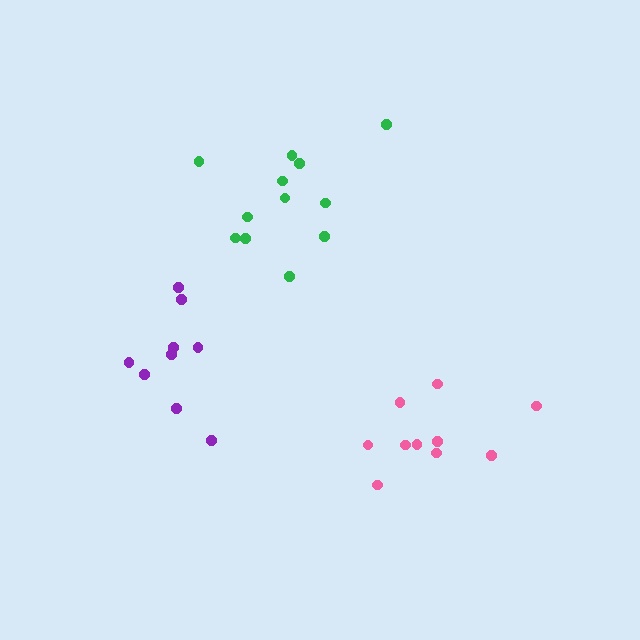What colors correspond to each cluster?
The clusters are colored: green, pink, purple.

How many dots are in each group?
Group 1: 12 dots, Group 2: 10 dots, Group 3: 9 dots (31 total).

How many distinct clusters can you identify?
There are 3 distinct clusters.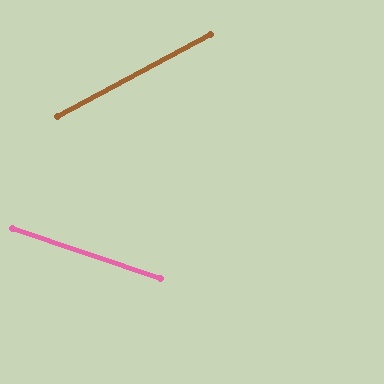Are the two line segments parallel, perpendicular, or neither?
Neither parallel nor perpendicular — they differ by about 47°.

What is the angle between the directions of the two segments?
Approximately 47 degrees.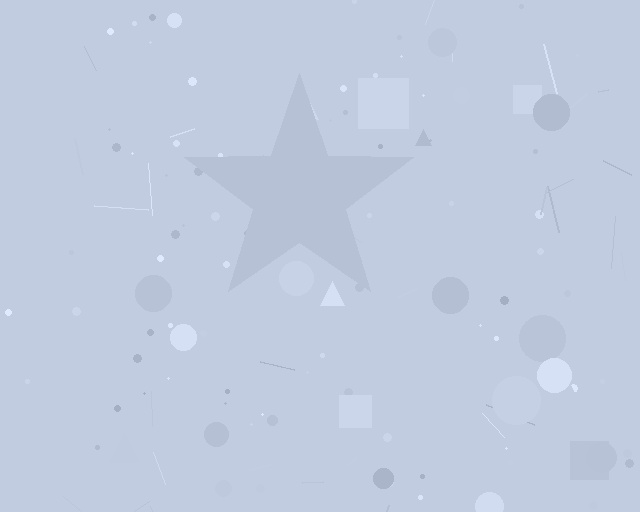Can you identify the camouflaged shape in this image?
The camouflaged shape is a star.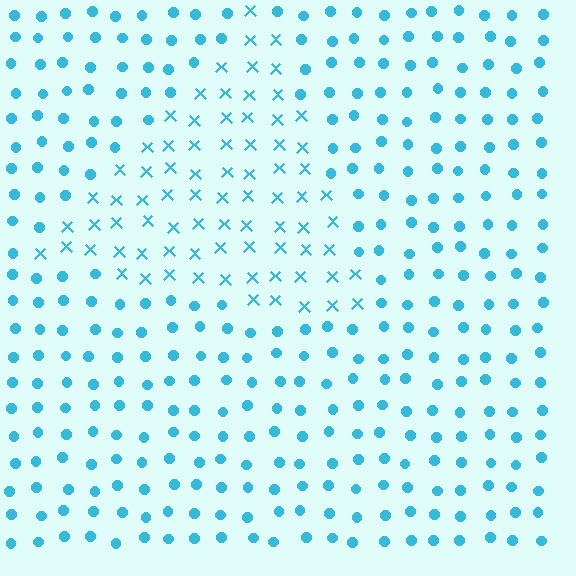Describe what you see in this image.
The image is filled with small cyan elements arranged in a uniform grid. A triangle-shaped region contains X marks, while the surrounding area contains circles. The boundary is defined purely by the change in element shape.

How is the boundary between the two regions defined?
The boundary is defined by a change in element shape: X marks inside vs. circles outside. All elements share the same color and spacing.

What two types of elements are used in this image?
The image uses X marks inside the triangle region and circles outside it.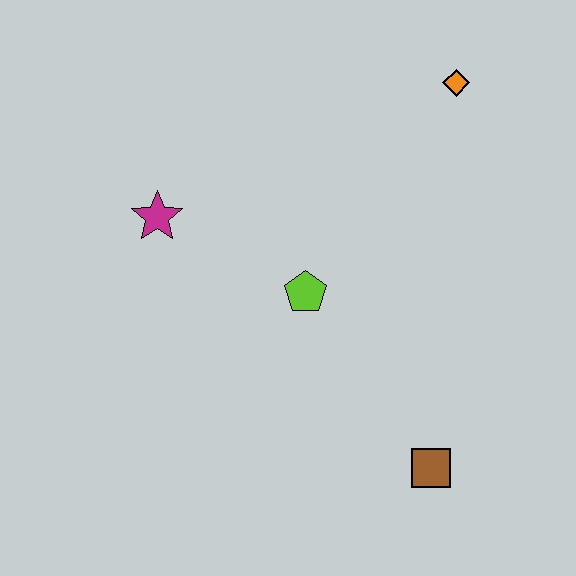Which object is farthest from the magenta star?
The brown square is farthest from the magenta star.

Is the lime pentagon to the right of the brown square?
No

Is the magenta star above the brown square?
Yes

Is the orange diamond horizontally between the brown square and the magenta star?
No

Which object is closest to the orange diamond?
The lime pentagon is closest to the orange diamond.